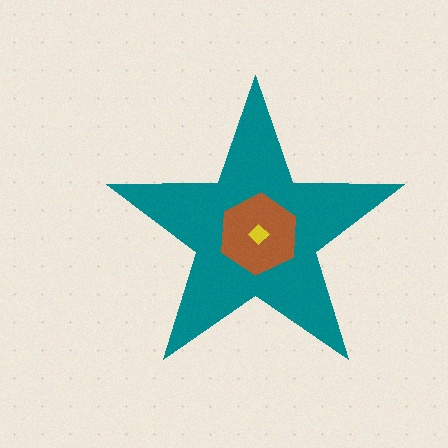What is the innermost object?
The yellow diamond.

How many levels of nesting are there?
3.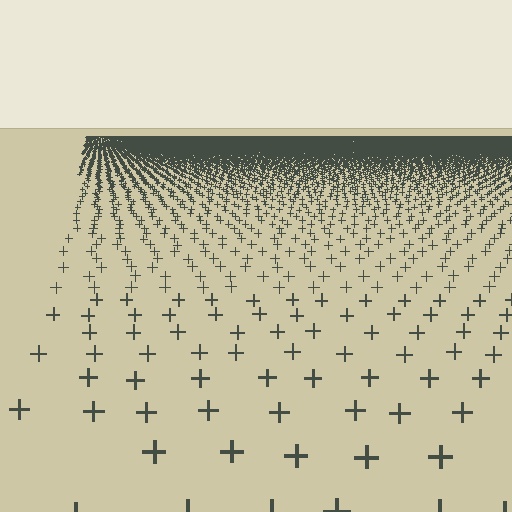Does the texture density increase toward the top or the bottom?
Density increases toward the top.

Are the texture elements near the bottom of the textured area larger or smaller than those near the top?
Larger. Near the bottom, elements are closer to the viewer and appear at a bigger on-screen size.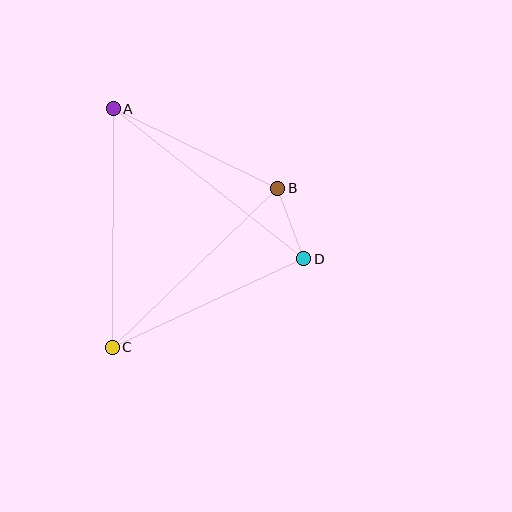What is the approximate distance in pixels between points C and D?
The distance between C and D is approximately 211 pixels.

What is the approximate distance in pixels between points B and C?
The distance between B and C is approximately 230 pixels.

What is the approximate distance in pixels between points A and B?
The distance between A and B is approximately 183 pixels.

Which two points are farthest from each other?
Points A and D are farthest from each other.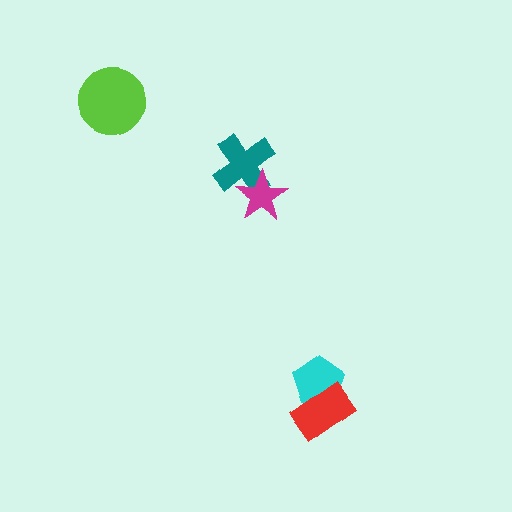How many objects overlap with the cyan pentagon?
1 object overlaps with the cyan pentagon.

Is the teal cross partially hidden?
Yes, it is partially covered by another shape.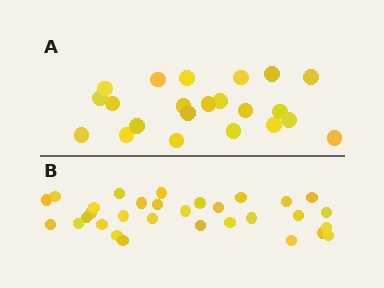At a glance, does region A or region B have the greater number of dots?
Region B (the bottom region) has more dots.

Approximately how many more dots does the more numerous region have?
Region B has roughly 8 or so more dots than region A.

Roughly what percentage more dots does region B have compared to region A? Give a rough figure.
About 40% more.